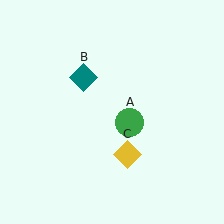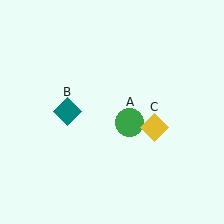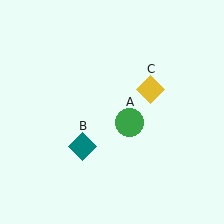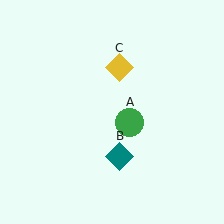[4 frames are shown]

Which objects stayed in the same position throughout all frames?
Green circle (object A) remained stationary.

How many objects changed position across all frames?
2 objects changed position: teal diamond (object B), yellow diamond (object C).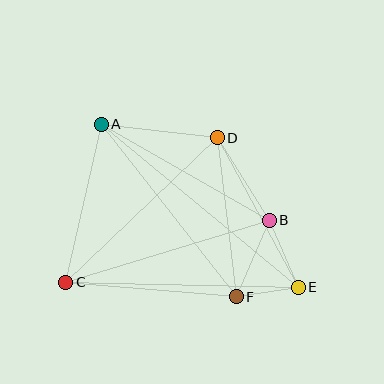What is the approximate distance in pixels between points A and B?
The distance between A and B is approximately 194 pixels.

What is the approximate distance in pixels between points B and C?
The distance between B and C is approximately 213 pixels.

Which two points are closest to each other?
Points E and F are closest to each other.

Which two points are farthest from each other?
Points A and E are farthest from each other.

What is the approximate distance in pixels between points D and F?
The distance between D and F is approximately 160 pixels.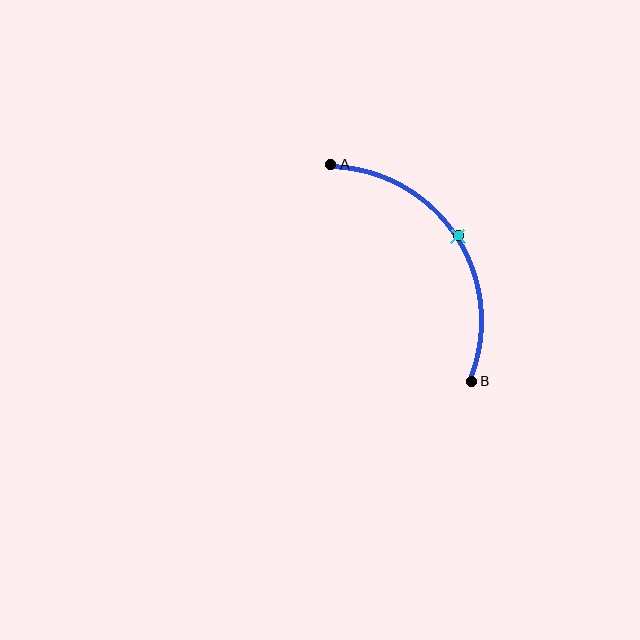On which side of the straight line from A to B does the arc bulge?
The arc bulges to the right of the straight line connecting A and B.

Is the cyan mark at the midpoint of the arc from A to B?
Yes. The cyan mark lies on the arc at equal arc-length from both A and B — it is the arc midpoint.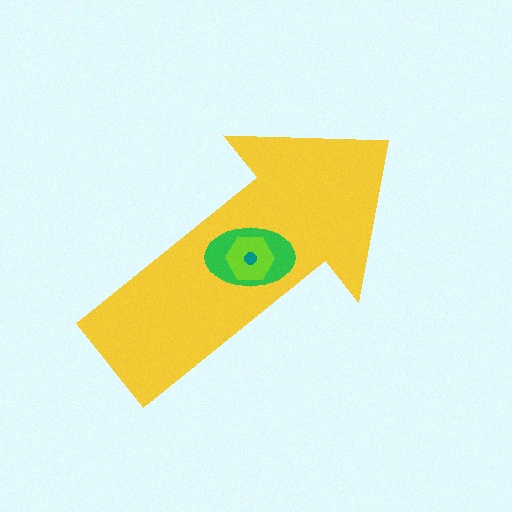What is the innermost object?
The teal circle.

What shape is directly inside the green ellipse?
The lime hexagon.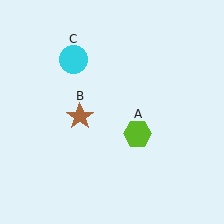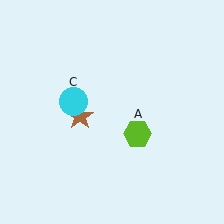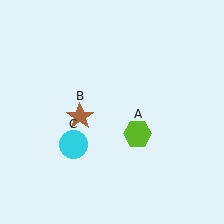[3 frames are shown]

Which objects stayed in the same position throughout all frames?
Lime hexagon (object A) and brown star (object B) remained stationary.